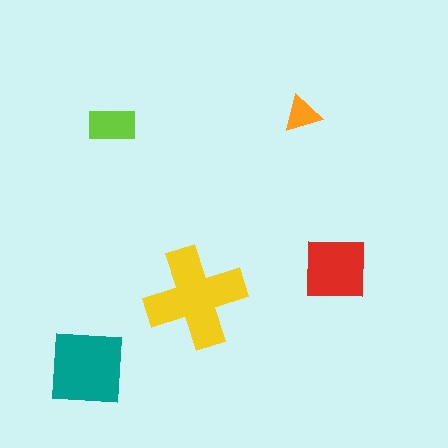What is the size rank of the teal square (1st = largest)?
2nd.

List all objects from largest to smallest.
The yellow cross, the teal square, the red square, the lime rectangle, the orange triangle.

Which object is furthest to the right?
The red square is rightmost.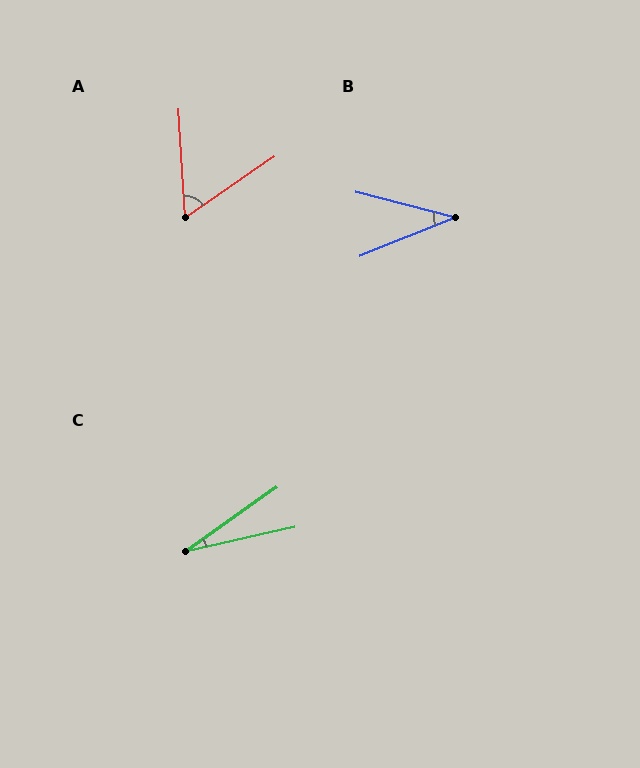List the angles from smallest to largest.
C (23°), B (36°), A (59°).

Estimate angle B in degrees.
Approximately 36 degrees.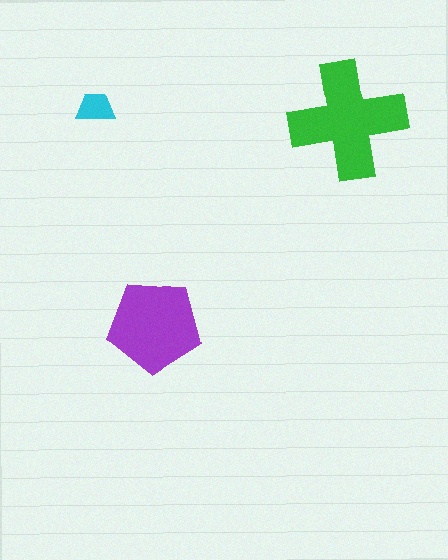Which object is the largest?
The green cross.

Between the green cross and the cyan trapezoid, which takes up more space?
The green cross.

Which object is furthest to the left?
The cyan trapezoid is leftmost.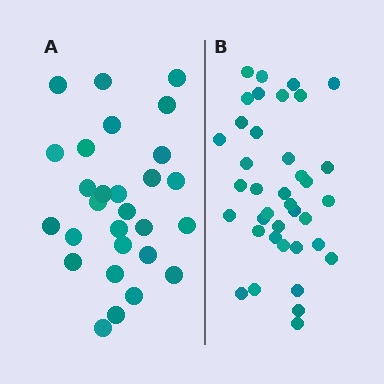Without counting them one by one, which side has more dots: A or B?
Region B (the right region) has more dots.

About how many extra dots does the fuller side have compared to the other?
Region B has roughly 10 or so more dots than region A.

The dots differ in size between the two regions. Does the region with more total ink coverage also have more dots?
No. Region A has more total ink coverage because its dots are larger, but region B actually contains more individual dots. Total area can be misleading — the number of items is what matters here.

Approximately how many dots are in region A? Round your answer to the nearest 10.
About 30 dots. (The exact count is 28, which rounds to 30.)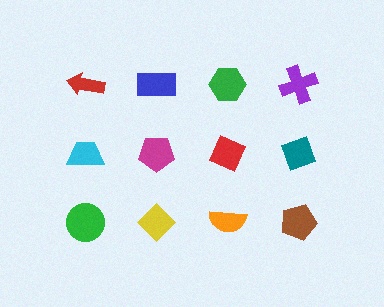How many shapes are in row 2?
4 shapes.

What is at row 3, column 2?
A yellow diamond.